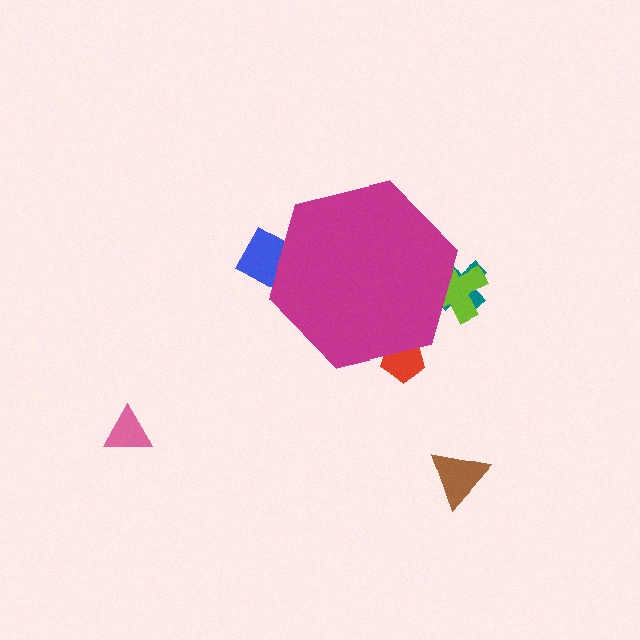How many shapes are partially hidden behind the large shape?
4 shapes are partially hidden.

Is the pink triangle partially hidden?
No, the pink triangle is fully visible.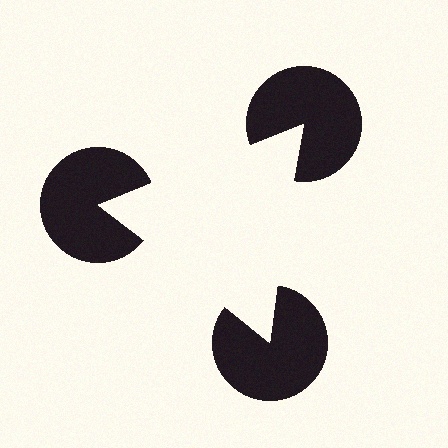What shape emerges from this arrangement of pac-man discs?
An illusory triangle — its edges are inferred from the aligned wedge cuts in the pac-man discs, not physically drawn.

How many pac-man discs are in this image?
There are 3 — one at each vertex of the illusory triangle.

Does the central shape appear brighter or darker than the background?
It typically appears slightly brighter than the background, even though no actual brightness change is drawn.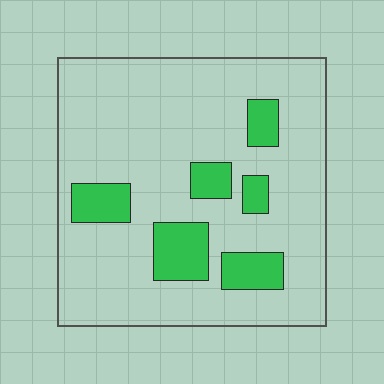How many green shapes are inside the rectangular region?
6.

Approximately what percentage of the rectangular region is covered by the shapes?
Approximately 15%.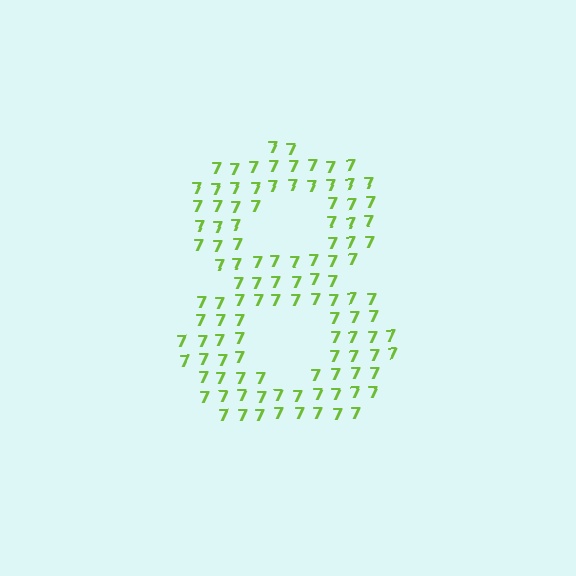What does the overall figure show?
The overall figure shows the digit 8.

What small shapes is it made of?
It is made of small digit 7's.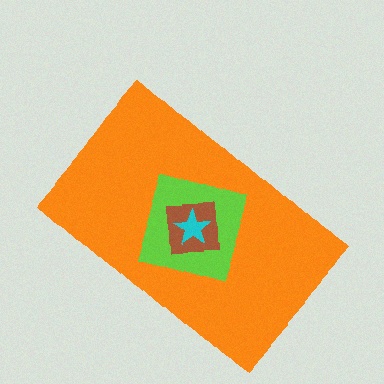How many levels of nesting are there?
4.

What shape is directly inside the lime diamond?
The brown square.